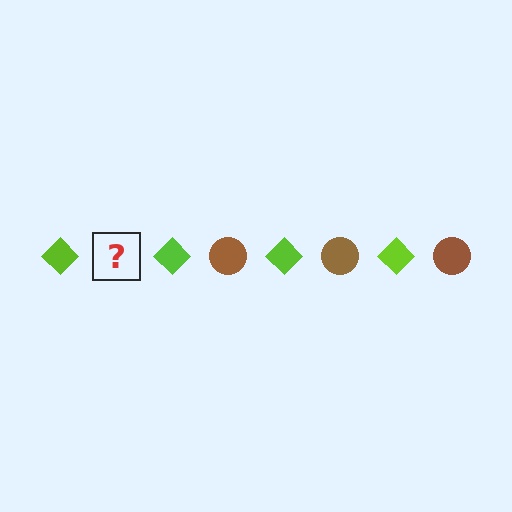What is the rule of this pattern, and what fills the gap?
The rule is that the pattern alternates between lime diamond and brown circle. The gap should be filled with a brown circle.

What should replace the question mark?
The question mark should be replaced with a brown circle.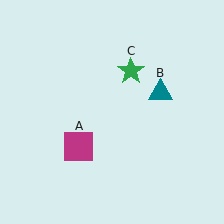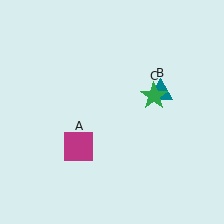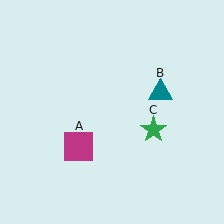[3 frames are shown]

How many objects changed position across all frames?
1 object changed position: green star (object C).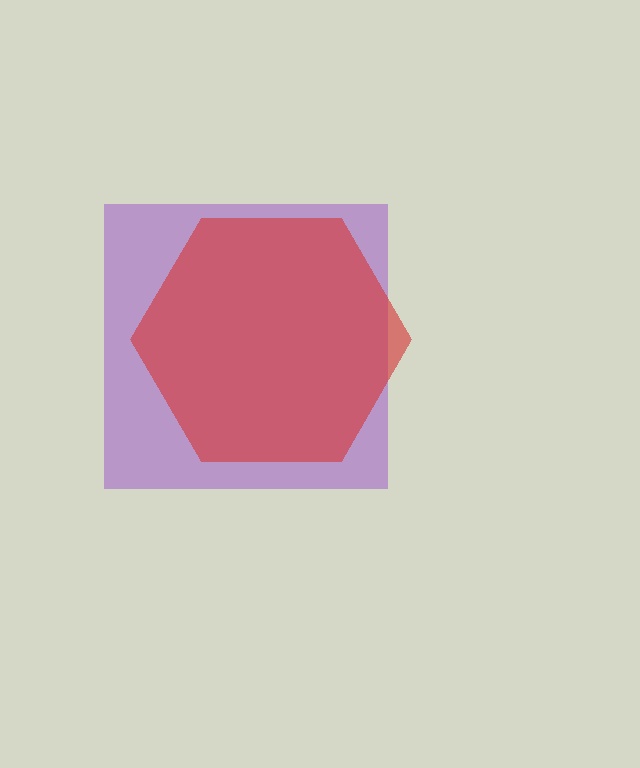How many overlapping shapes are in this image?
There are 2 overlapping shapes in the image.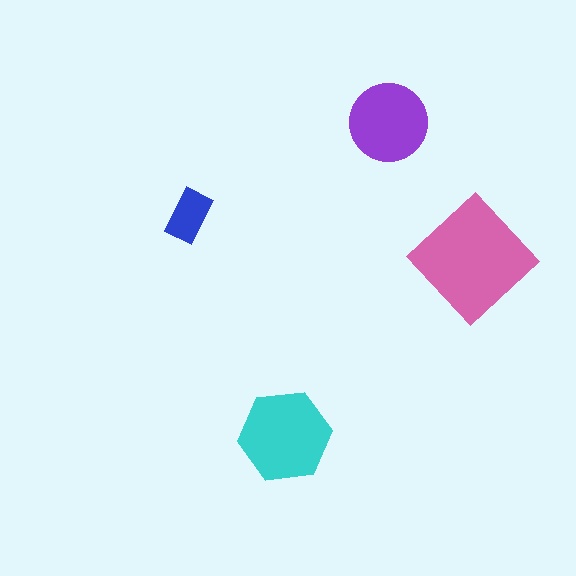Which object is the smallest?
The blue rectangle.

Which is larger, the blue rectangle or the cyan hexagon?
The cyan hexagon.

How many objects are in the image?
There are 4 objects in the image.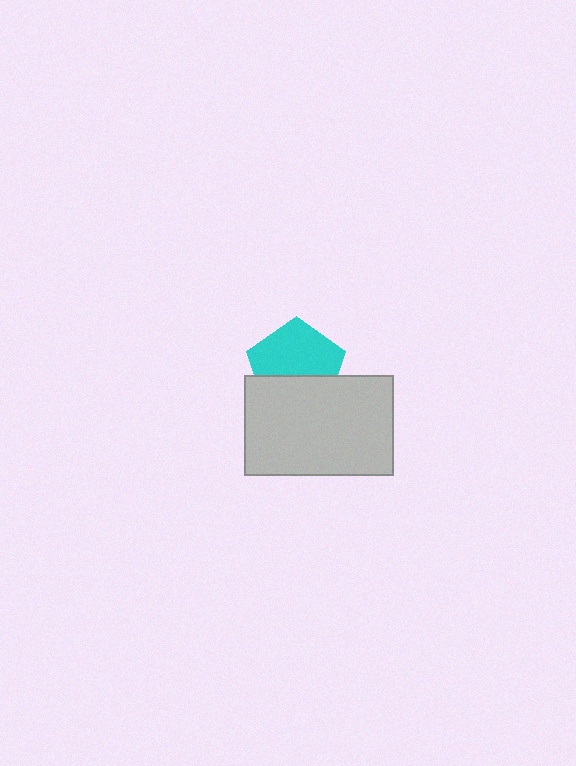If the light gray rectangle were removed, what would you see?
You would see the complete cyan pentagon.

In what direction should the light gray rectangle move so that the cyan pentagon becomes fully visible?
The light gray rectangle should move down. That is the shortest direction to clear the overlap and leave the cyan pentagon fully visible.